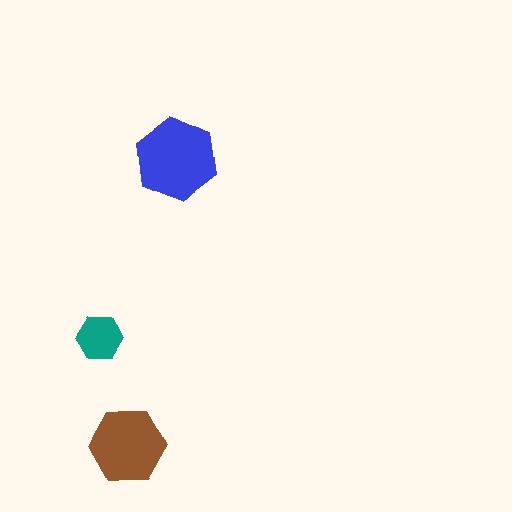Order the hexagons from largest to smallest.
the blue one, the brown one, the teal one.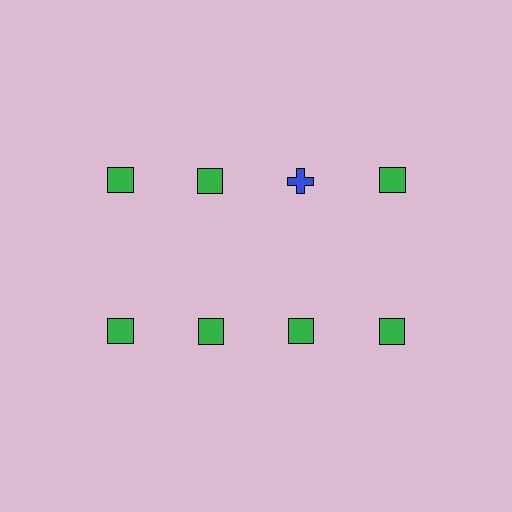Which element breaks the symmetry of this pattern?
The blue cross in the top row, center column breaks the symmetry. All other shapes are green squares.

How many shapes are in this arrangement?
There are 8 shapes arranged in a grid pattern.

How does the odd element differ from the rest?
It differs in both color (blue instead of green) and shape (cross instead of square).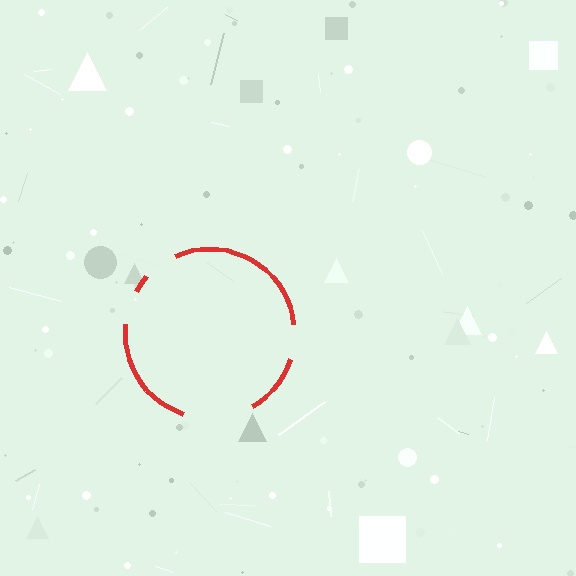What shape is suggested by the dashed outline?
The dashed outline suggests a circle.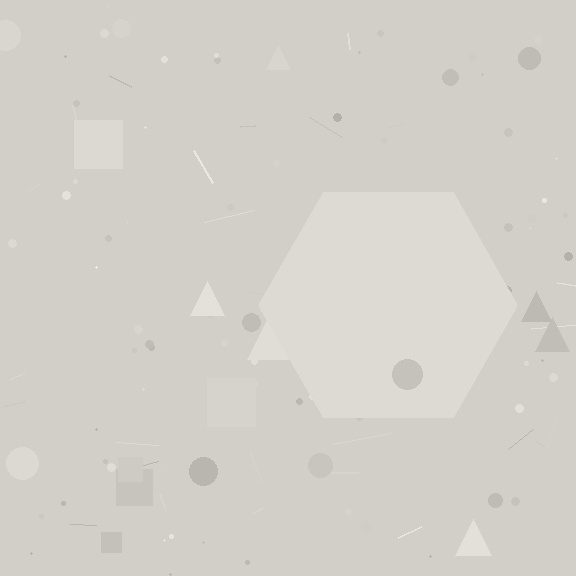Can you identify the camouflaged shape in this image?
The camouflaged shape is a hexagon.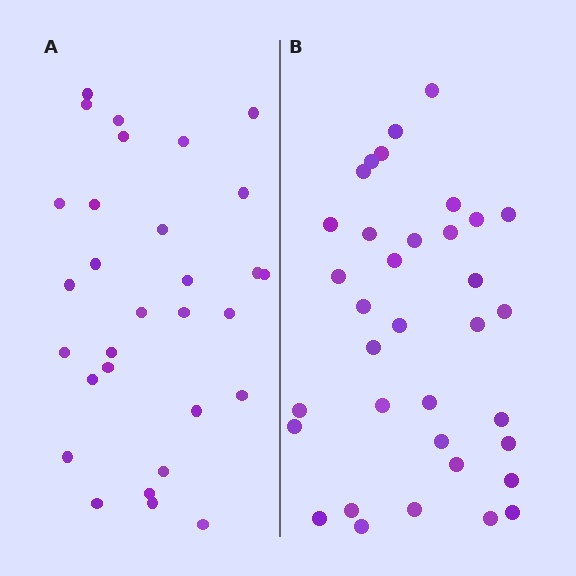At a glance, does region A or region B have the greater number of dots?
Region B (the right region) has more dots.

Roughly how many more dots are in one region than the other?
Region B has about 5 more dots than region A.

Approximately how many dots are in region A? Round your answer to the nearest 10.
About 30 dots.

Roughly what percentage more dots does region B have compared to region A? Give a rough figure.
About 15% more.